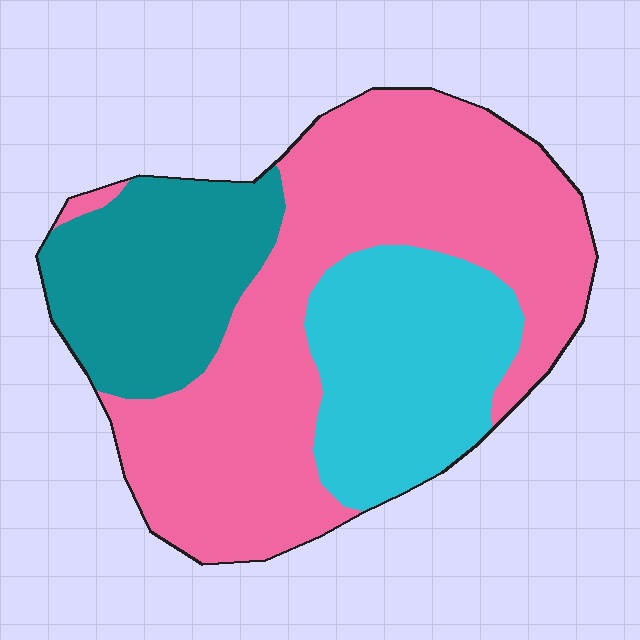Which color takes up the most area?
Pink, at roughly 55%.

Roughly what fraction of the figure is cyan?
Cyan takes up less than a quarter of the figure.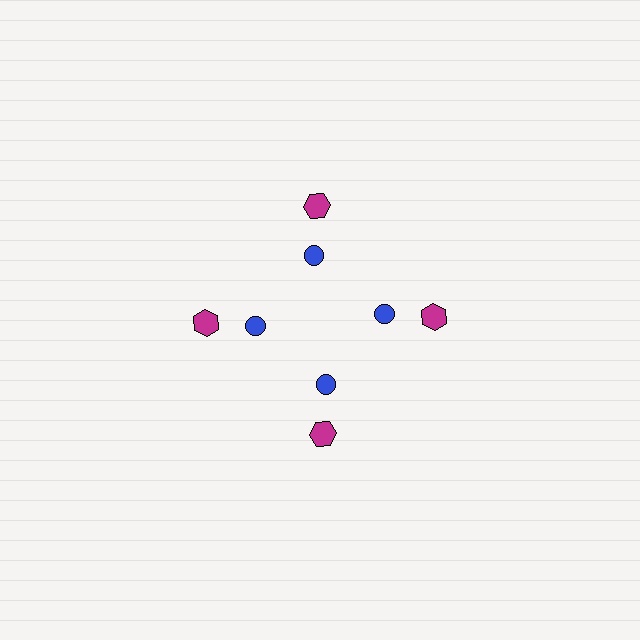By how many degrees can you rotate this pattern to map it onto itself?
The pattern maps onto itself every 90 degrees of rotation.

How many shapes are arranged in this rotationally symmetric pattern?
There are 8 shapes, arranged in 4 groups of 2.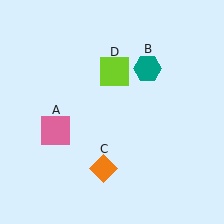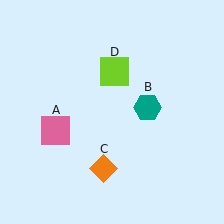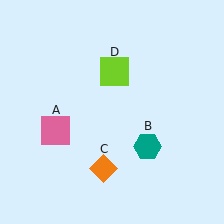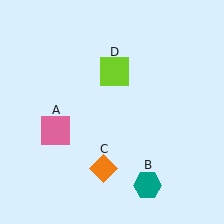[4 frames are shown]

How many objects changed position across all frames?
1 object changed position: teal hexagon (object B).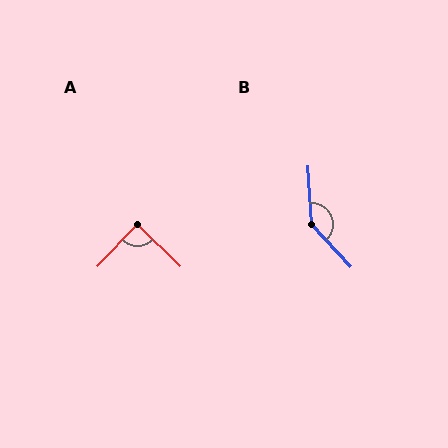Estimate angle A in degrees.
Approximately 89 degrees.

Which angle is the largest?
B, at approximately 141 degrees.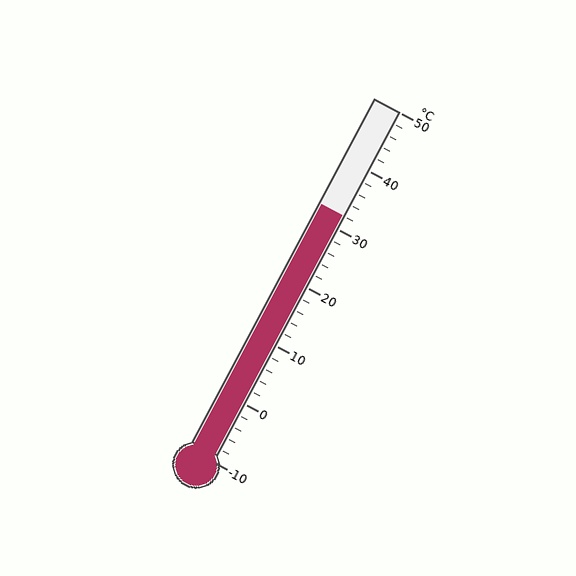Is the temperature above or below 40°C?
The temperature is below 40°C.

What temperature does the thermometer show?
The thermometer shows approximately 32°C.